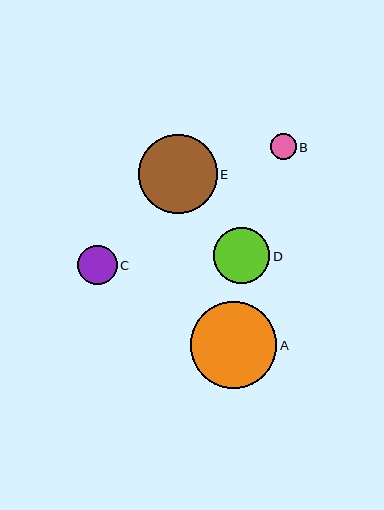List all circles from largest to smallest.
From largest to smallest: A, E, D, C, B.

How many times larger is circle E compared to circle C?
Circle E is approximately 2.0 times the size of circle C.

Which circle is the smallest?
Circle B is the smallest with a size of approximately 26 pixels.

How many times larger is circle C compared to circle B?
Circle C is approximately 1.5 times the size of circle B.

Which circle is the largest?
Circle A is the largest with a size of approximately 87 pixels.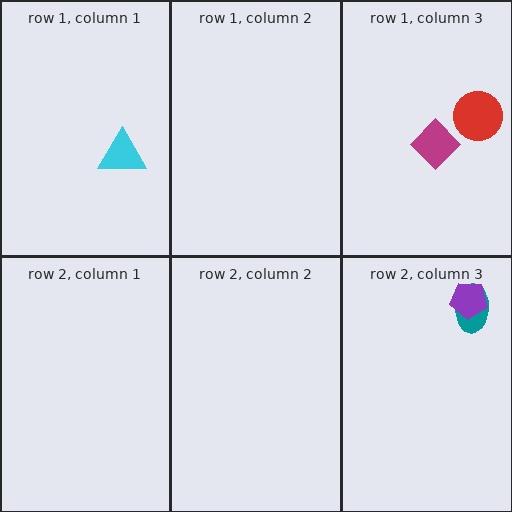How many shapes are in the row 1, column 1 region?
1.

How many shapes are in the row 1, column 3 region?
2.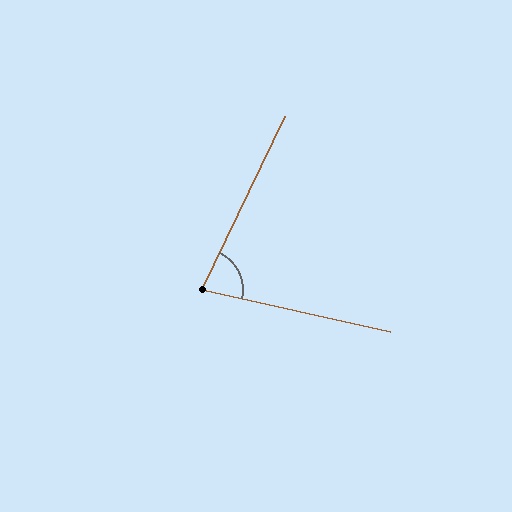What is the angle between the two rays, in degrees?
Approximately 77 degrees.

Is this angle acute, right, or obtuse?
It is acute.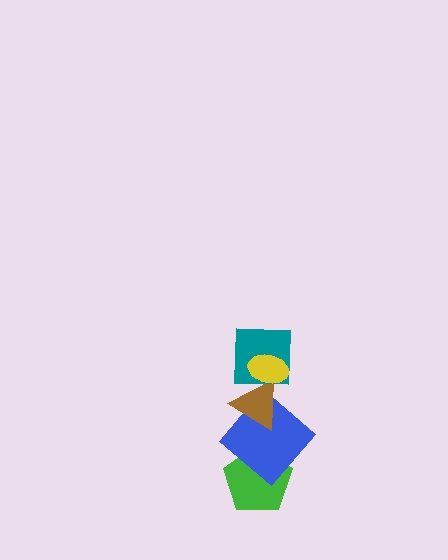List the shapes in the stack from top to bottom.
From top to bottom: the yellow ellipse, the teal square, the brown triangle, the blue diamond, the green pentagon.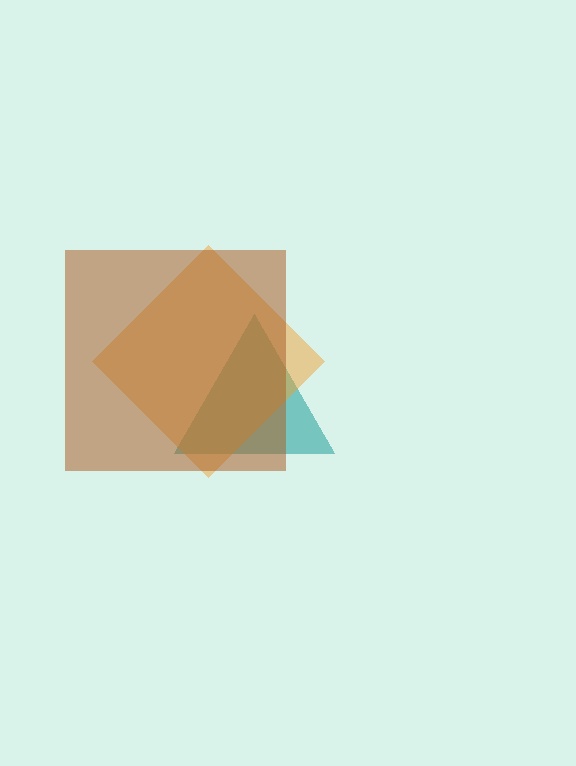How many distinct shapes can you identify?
There are 3 distinct shapes: a teal triangle, an orange diamond, a brown square.